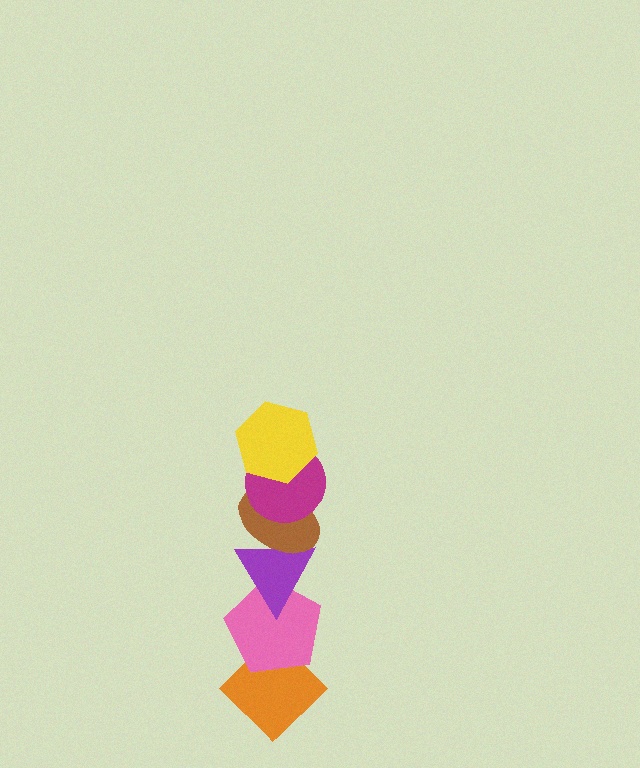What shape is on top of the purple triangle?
The brown ellipse is on top of the purple triangle.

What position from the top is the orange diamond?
The orange diamond is 6th from the top.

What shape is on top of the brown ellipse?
The magenta circle is on top of the brown ellipse.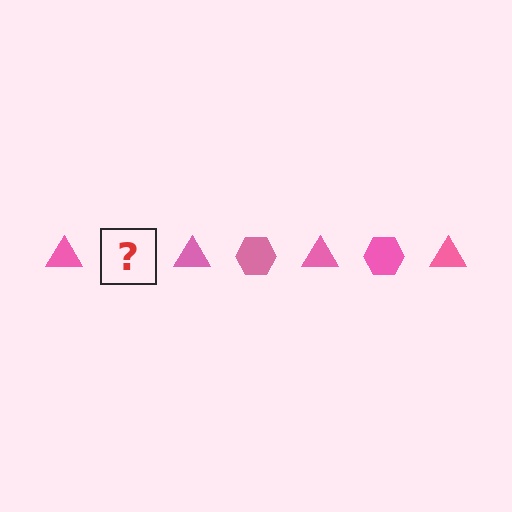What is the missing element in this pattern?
The missing element is a pink hexagon.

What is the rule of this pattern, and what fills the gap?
The rule is that the pattern cycles through triangle, hexagon shapes in pink. The gap should be filled with a pink hexagon.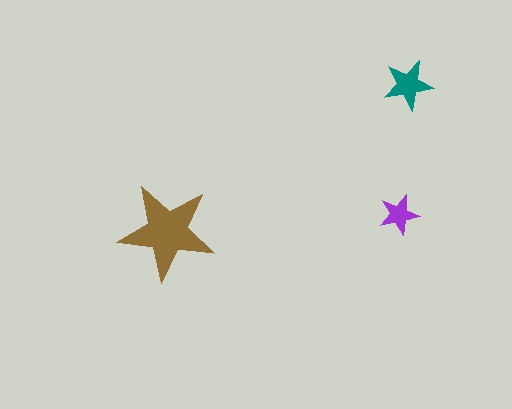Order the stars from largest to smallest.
the brown one, the teal one, the purple one.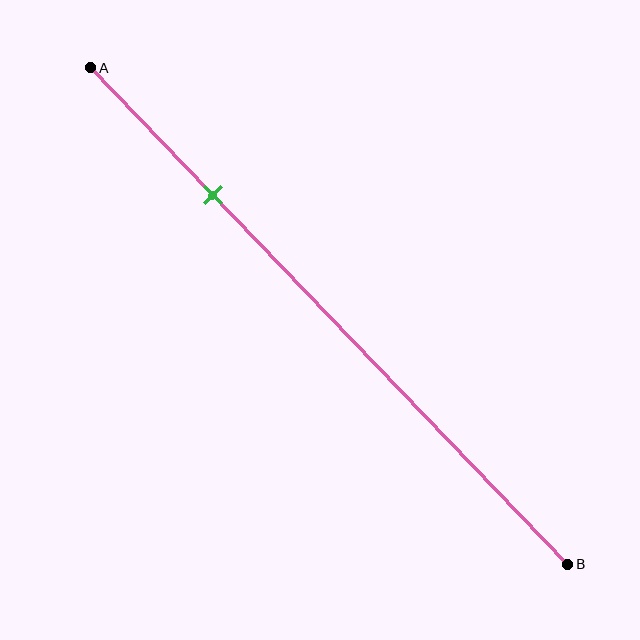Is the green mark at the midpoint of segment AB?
No, the mark is at about 25% from A, not at the 50% midpoint.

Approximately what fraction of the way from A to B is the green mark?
The green mark is approximately 25% of the way from A to B.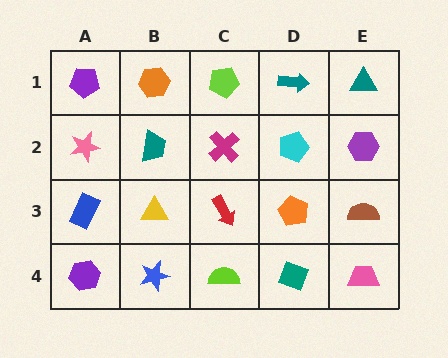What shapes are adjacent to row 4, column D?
An orange pentagon (row 3, column D), a lime semicircle (row 4, column C), a pink trapezoid (row 4, column E).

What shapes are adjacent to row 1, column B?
A teal trapezoid (row 2, column B), a purple pentagon (row 1, column A), a lime pentagon (row 1, column C).